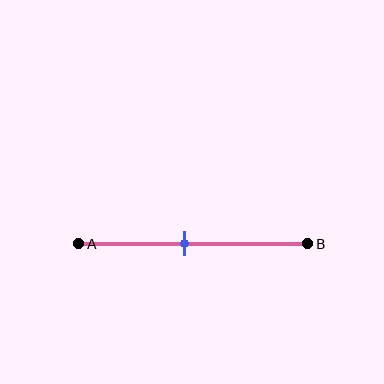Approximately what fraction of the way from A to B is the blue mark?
The blue mark is approximately 45% of the way from A to B.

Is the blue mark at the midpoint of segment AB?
No, the mark is at about 45% from A, not at the 50% midpoint.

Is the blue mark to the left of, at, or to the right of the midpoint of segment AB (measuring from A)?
The blue mark is to the left of the midpoint of segment AB.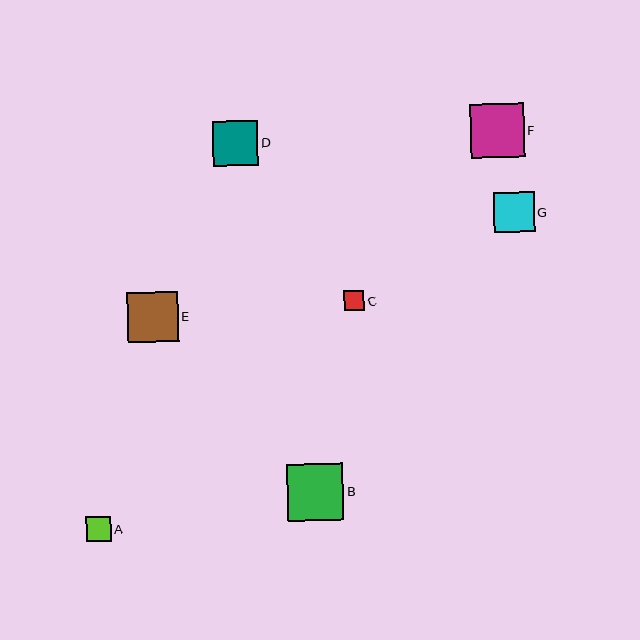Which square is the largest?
Square B is the largest with a size of approximately 57 pixels.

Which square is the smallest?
Square C is the smallest with a size of approximately 20 pixels.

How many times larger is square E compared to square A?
Square E is approximately 2.0 times the size of square A.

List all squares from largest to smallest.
From largest to smallest: B, F, E, D, G, A, C.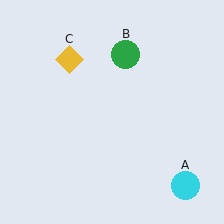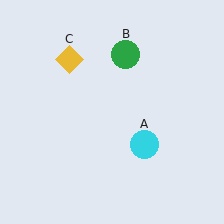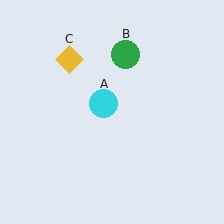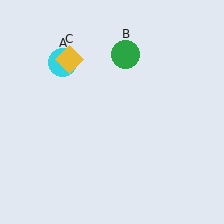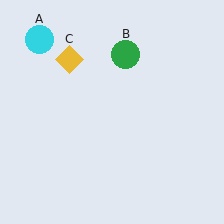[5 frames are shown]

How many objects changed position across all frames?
1 object changed position: cyan circle (object A).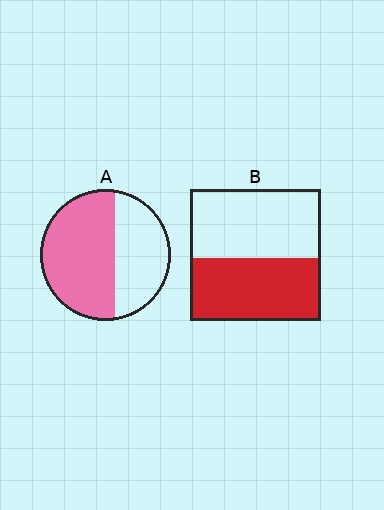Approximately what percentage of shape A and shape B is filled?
A is approximately 60% and B is approximately 50%.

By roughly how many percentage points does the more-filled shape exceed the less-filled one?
By roughly 10 percentage points (A over B).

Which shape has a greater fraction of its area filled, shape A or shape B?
Shape A.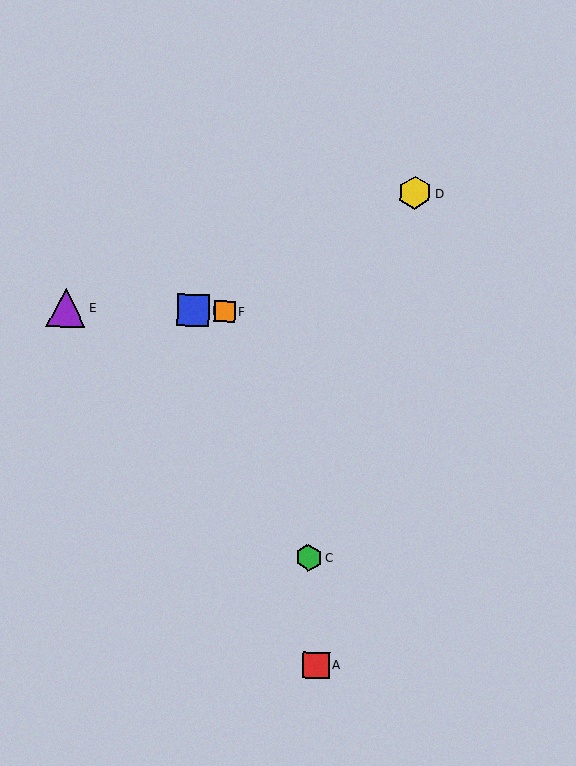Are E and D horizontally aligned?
No, E is at y≈307 and D is at y≈193.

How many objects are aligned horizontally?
3 objects (B, E, F) are aligned horizontally.